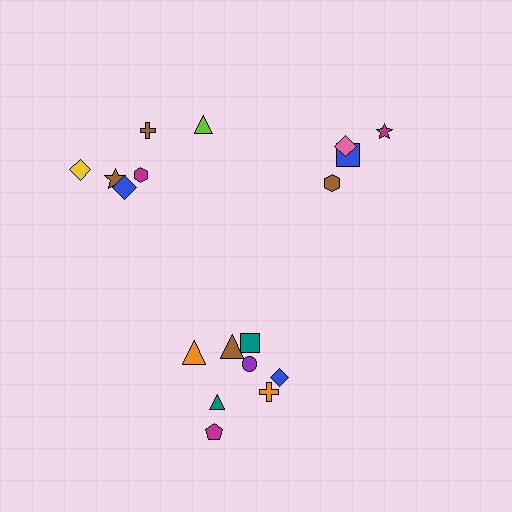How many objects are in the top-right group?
There are 4 objects.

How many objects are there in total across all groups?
There are 18 objects.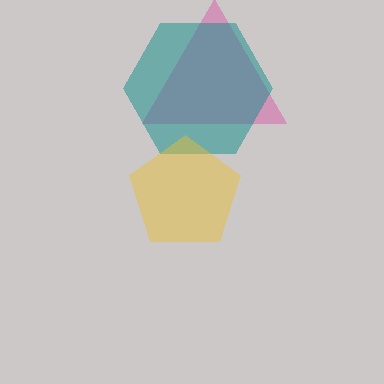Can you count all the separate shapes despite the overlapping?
Yes, there are 3 separate shapes.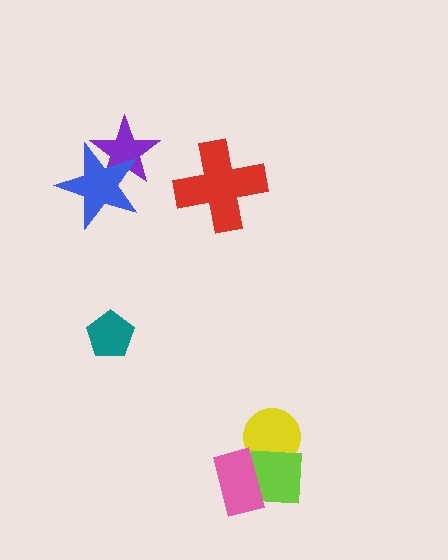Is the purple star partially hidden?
Yes, it is partially covered by another shape.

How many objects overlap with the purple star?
1 object overlaps with the purple star.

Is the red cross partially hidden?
No, no other shape covers it.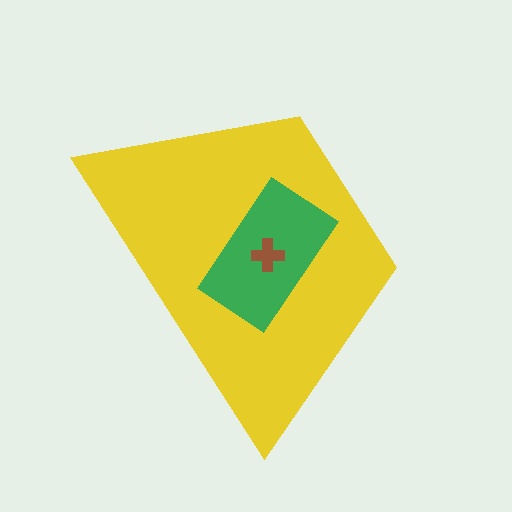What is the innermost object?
The brown cross.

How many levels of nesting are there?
3.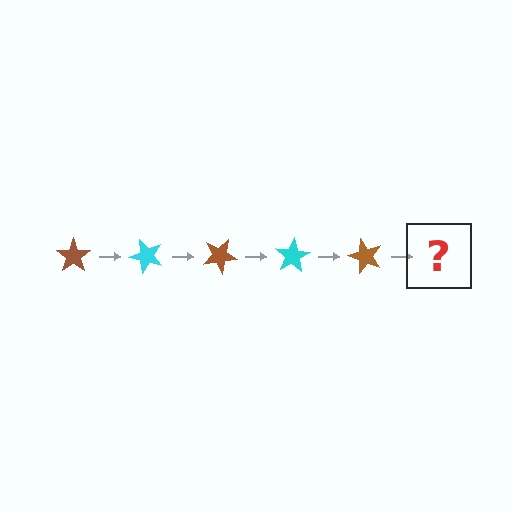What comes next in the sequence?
The next element should be a cyan star, rotated 250 degrees from the start.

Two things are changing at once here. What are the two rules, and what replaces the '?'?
The two rules are that it rotates 50 degrees each step and the color cycles through brown and cyan. The '?' should be a cyan star, rotated 250 degrees from the start.